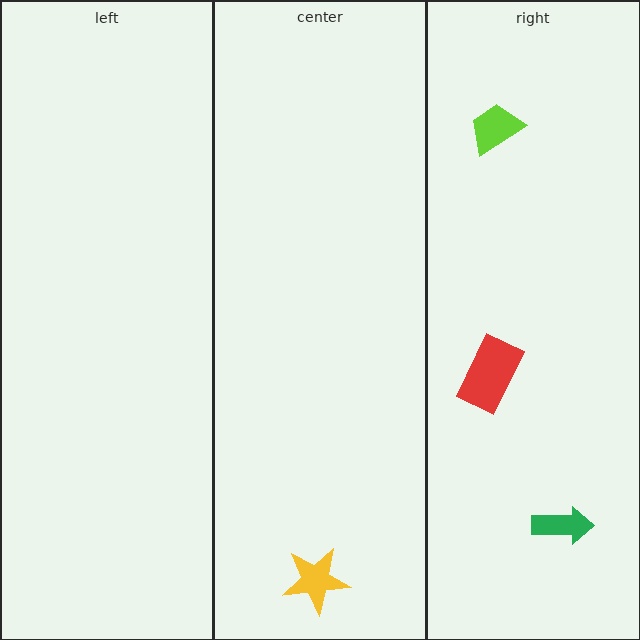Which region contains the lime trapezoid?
The right region.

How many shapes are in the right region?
3.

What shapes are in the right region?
The red rectangle, the lime trapezoid, the green arrow.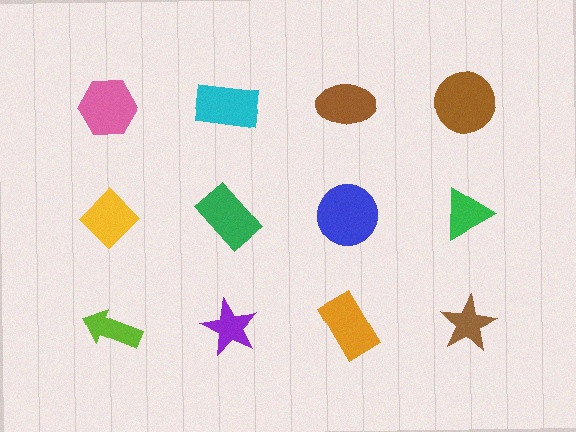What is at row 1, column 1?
A pink hexagon.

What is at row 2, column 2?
A green rectangle.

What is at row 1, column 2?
A cyan rectangle.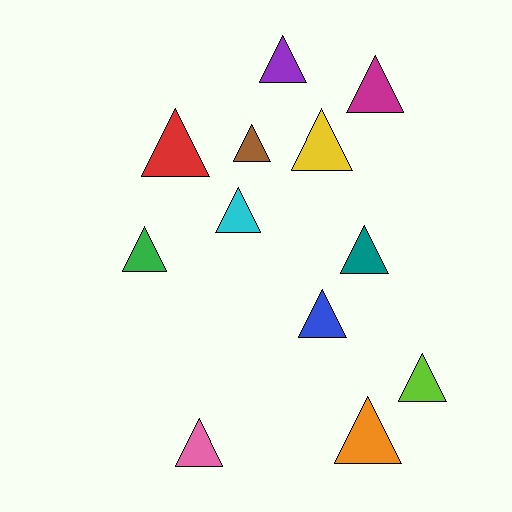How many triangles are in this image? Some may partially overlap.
There are 12 triangles.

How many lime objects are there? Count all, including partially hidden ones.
There is 1 lime object.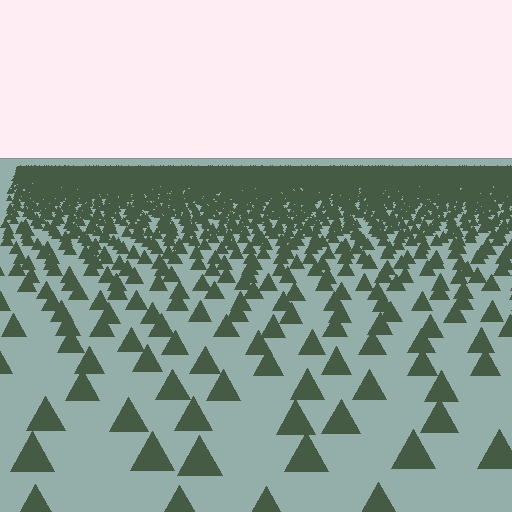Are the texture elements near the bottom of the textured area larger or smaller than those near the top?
Larger. Near the bottom, elements are closer to the viewer and appear at a bigger on-screen size.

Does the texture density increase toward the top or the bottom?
Density increases toward the top.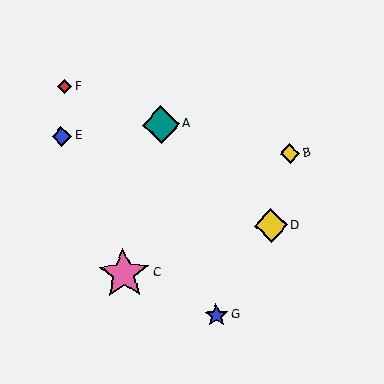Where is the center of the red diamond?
The center of the red diamond is at (65, 87).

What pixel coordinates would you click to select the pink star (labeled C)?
Click at (124, 274) to select the pink star C.